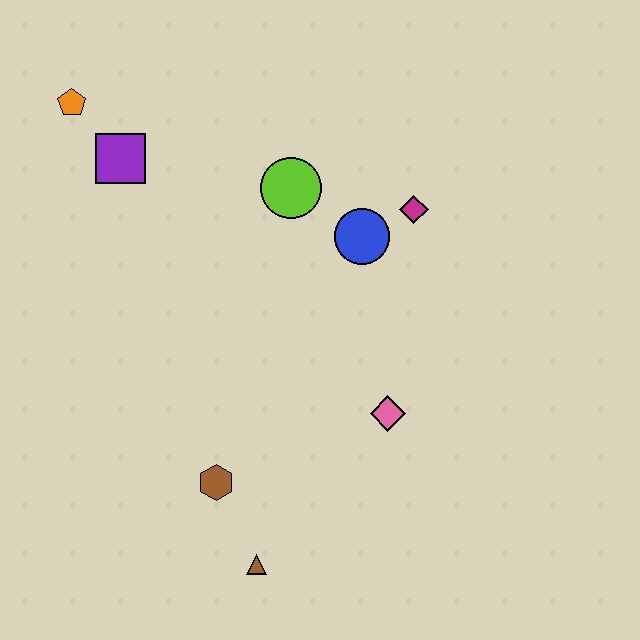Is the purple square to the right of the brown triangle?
No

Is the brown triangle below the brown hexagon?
Yes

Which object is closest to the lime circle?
The blue circle is closest to the lime circle.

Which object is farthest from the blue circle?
The brown triangle is farthest from the blue circle.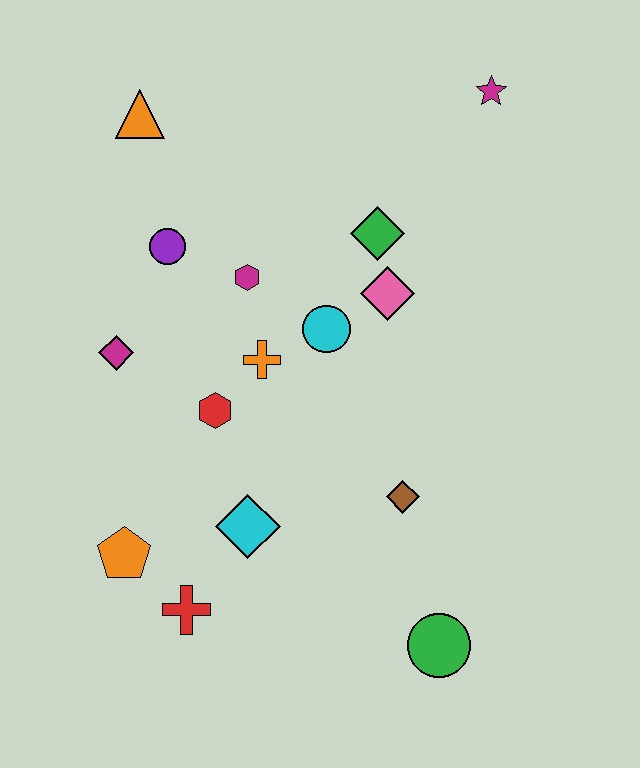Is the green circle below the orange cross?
Yes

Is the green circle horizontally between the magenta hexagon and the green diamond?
No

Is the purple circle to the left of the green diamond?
Yes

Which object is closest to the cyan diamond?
The red cross is closest to the cyan diamond.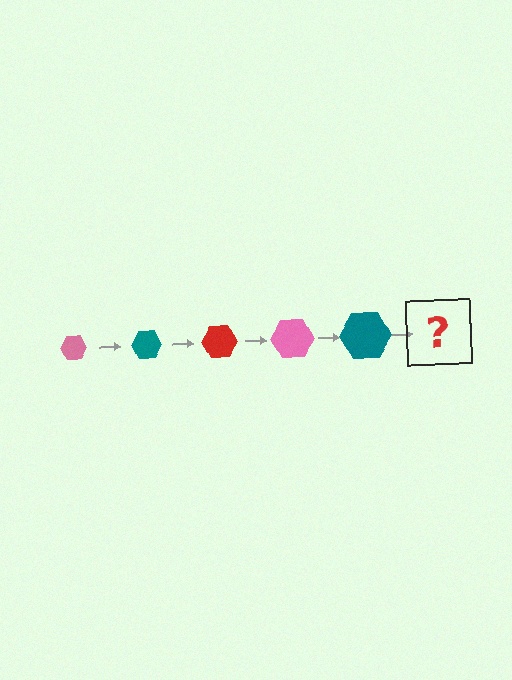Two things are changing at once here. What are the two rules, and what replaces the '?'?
The two rules are that the hexagon grows larger each step and the color cycles through pink, teal, and red. The '?' should be a red hexagon, larger than the previous one.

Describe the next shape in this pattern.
It should be a red hexagon, larger than the previous one.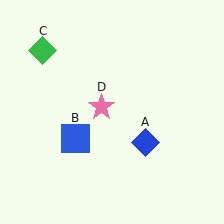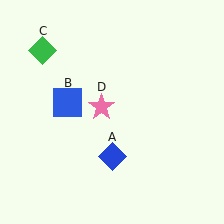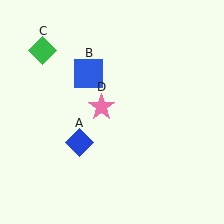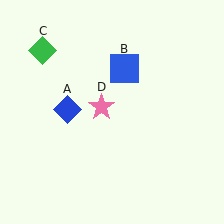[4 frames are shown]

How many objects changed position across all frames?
2 objects changed position: blue diamond (object A), blue square (object B).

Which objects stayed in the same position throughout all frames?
Green diamond (object C) and pink star (object D) remained stationary.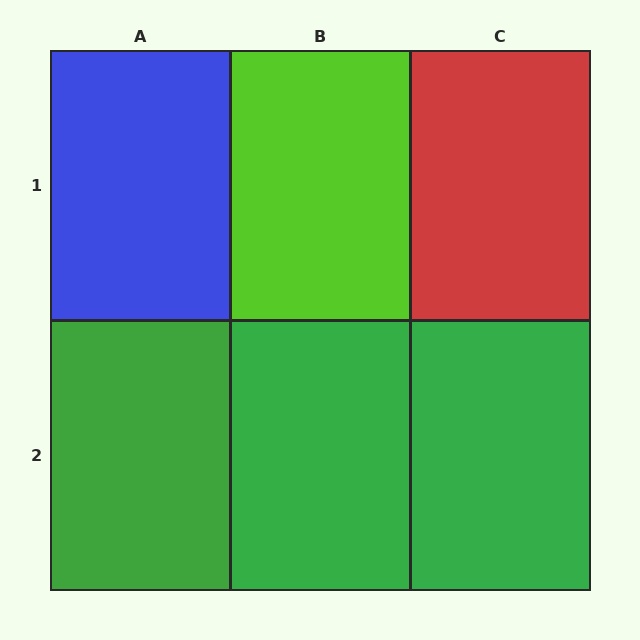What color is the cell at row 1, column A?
Blue.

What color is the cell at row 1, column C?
Red.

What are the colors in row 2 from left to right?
Green, green, green.